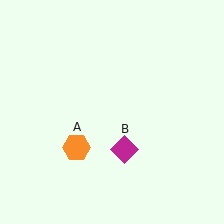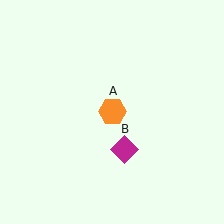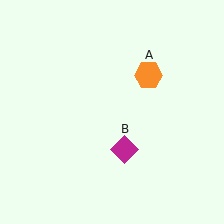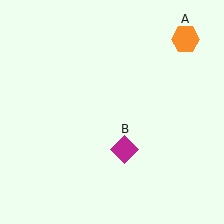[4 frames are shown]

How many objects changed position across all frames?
1 object changed position: orange hexagon (object A).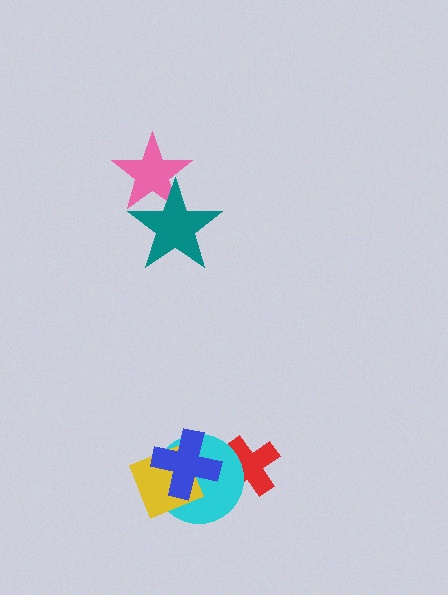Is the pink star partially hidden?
Yes, it is partially covered by another shape.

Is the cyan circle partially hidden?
Yes, it is partially covered by another shape.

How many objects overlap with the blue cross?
2 objects overlap with the blue cross.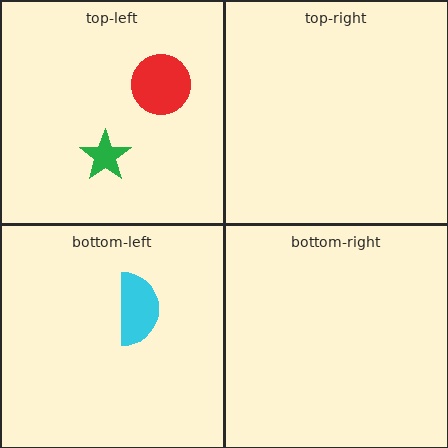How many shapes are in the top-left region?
2.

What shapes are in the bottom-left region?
The cyan semicircle.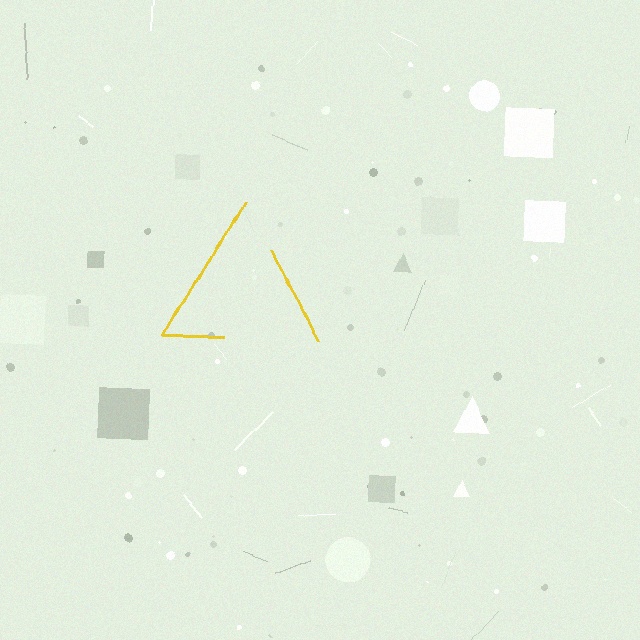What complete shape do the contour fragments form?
The contour fragments form a triangle.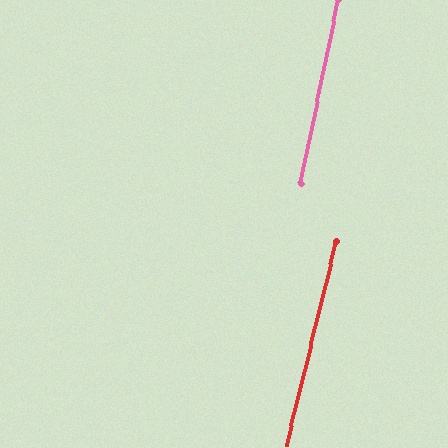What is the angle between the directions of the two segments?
Approximately 2 degrees.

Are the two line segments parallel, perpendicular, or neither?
Parallel — their directions differ by only 1.9°.